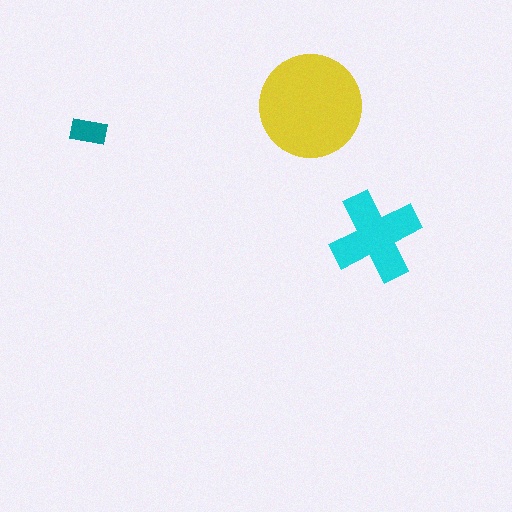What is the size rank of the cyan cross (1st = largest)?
2nd.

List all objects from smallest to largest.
The teal rectangle, the cyan cross, the yellow circle.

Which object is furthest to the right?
The cyan cross is rightmost.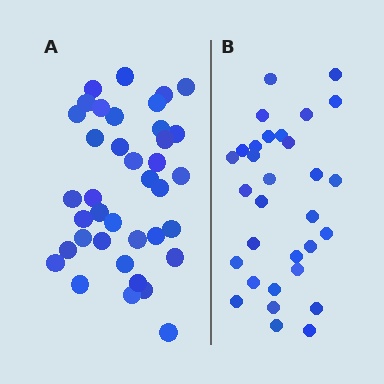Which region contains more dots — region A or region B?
Region A (the left region) has more dots.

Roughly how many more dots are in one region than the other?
Region A has roughly 8 or so more dots than region B.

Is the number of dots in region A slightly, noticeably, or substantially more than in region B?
Region A has only slightly more — the two regions are fairly close. The ratio is roughly 1.2 to 1.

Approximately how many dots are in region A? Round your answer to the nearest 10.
About 40 dots. (The exact count is 38, which rounds to 40.)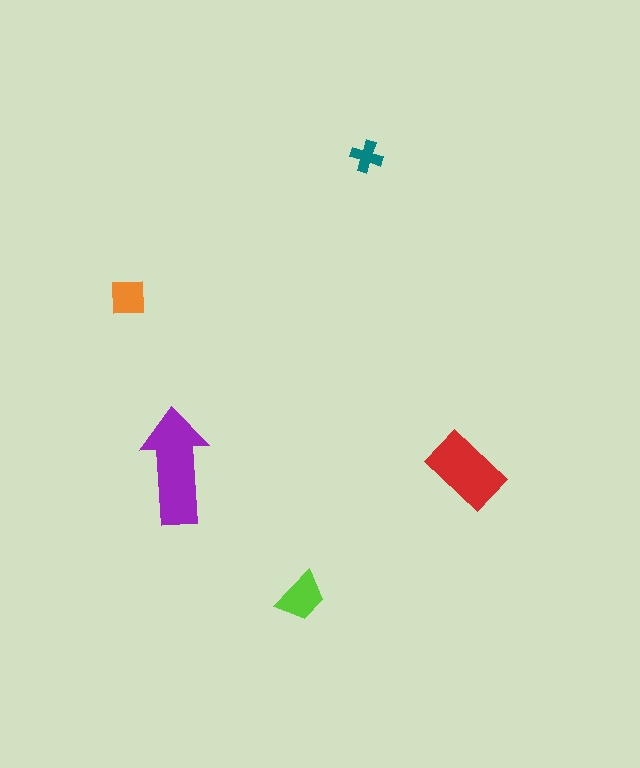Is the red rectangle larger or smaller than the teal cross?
Larger.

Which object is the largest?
The purple arrow.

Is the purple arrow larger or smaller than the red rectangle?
Larger.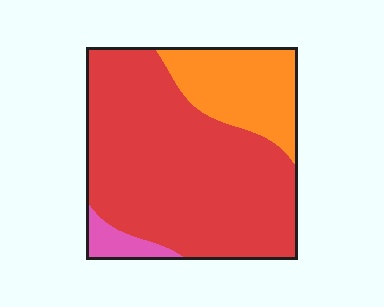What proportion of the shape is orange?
Orange takes up about one fifth (1/5) of the shape.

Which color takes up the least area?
Pink, at roughly 5%.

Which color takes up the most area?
Red, at roughly 70%.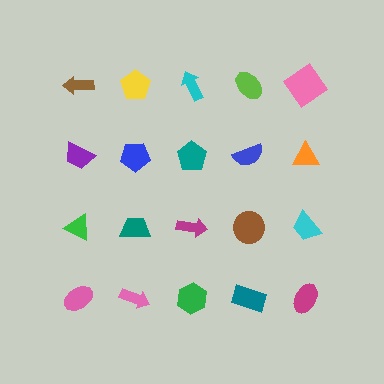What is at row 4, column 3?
A green hexagon.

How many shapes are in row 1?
5 shapes.